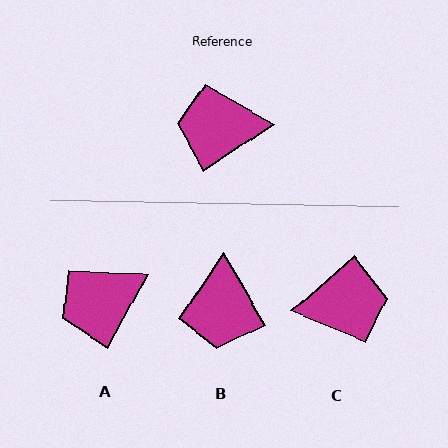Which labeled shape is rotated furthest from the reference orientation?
C, about 172 degrees away.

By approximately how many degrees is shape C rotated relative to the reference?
Approximately 172 degrees clockwise.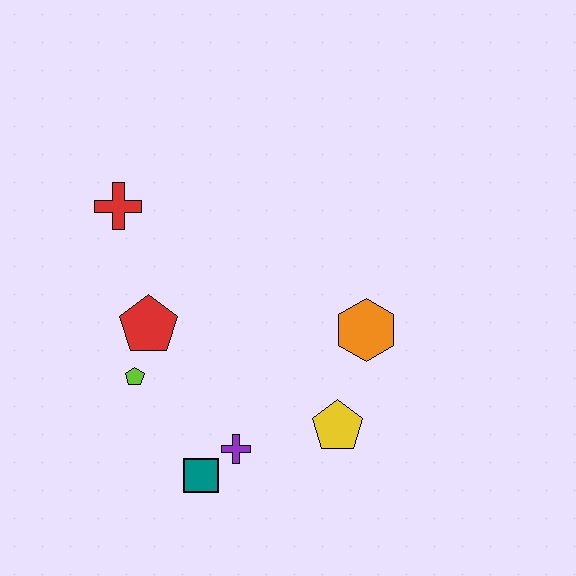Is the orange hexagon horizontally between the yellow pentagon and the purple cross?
No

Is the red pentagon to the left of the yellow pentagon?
Yes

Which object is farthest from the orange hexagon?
The red cross is farthest from the orange hexagon.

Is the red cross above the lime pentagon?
Yes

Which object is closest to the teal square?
The purple cross is closest to the teal square.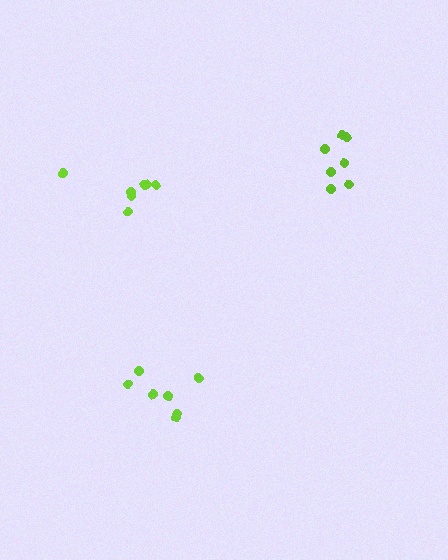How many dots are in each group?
Group 1: 7 dots, Group 2: 7 dots, Group 3: 7 dots (21 total).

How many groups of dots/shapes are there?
There are 3 groups.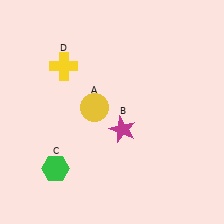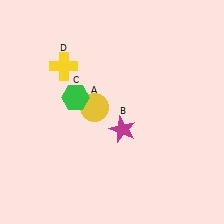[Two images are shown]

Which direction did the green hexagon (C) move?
The green hexagon (C) moved up.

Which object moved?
The green hexagon (C) moved up.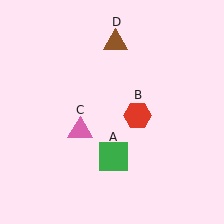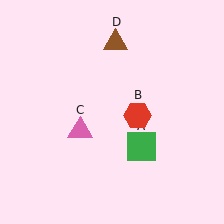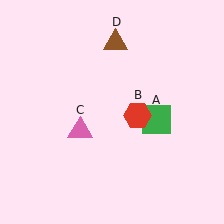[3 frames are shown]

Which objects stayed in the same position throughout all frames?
Red hexagon (object B) and pink triangle (object C) and brown triangle (object D) remained stationary.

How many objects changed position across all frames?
1 object changed position: green square (object A).